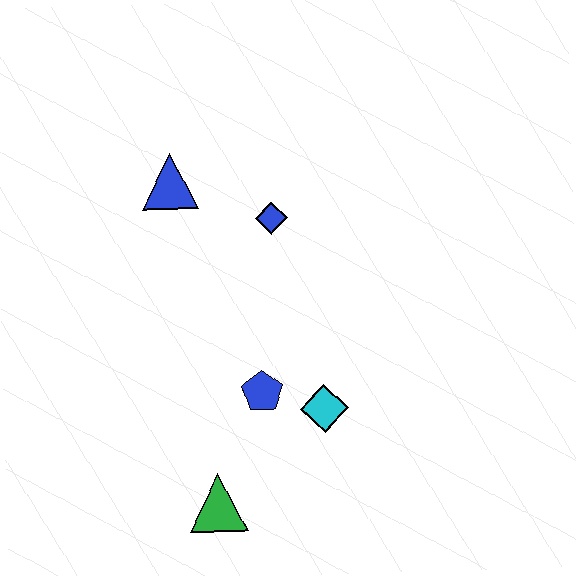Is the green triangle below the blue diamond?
Yes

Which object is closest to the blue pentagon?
The cyan diamond is closest to the blue pentagon.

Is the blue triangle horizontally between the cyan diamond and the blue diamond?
No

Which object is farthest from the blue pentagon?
The blue triangle is farthest from the blue pentagon.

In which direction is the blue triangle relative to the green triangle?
The blue triangle is above the green triangle.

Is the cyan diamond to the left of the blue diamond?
No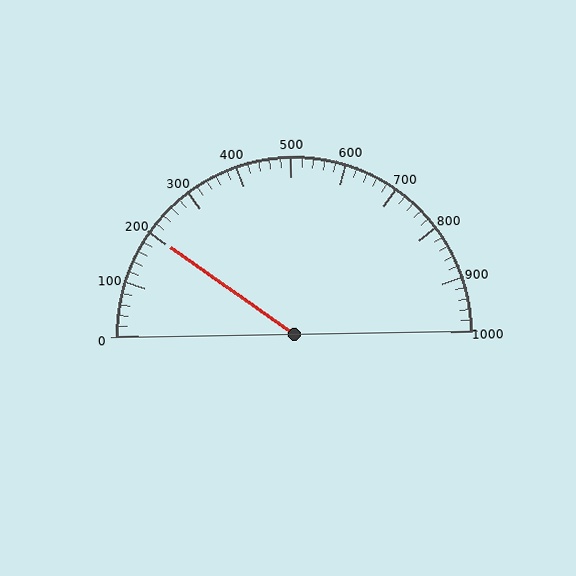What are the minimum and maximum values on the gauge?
The gauge ranges from 0 to 1000.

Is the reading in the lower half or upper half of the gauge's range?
The reading is in the lower half of the range (0 to 1000).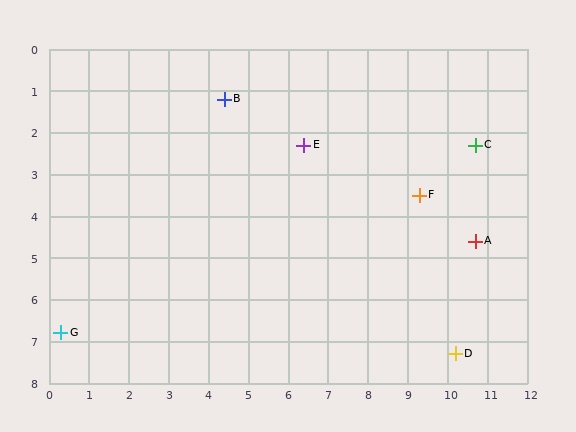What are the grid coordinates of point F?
Point F is at approximately (9.3, 3.5).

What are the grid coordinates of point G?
Point G is at approximately (0.3, 6.8).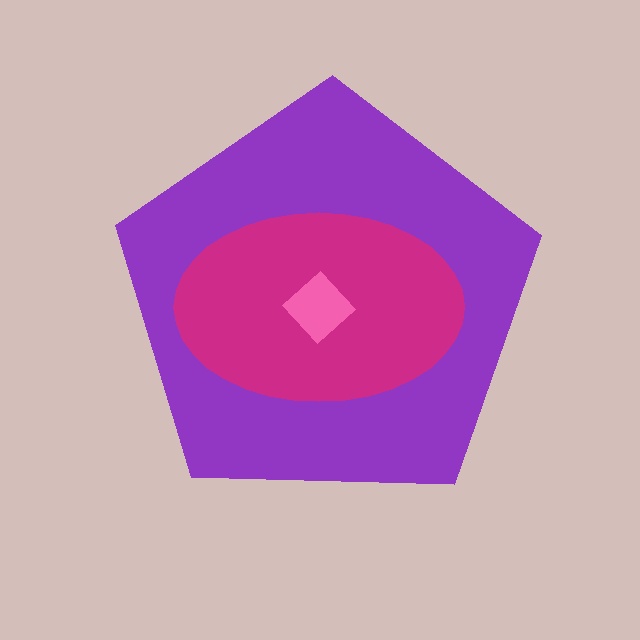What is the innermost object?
The pink diamond.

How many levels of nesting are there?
3.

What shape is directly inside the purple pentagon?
The magenta ellipse.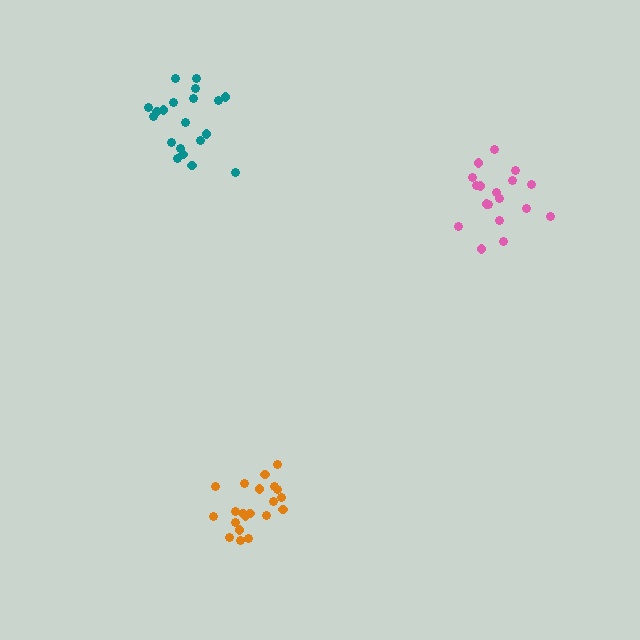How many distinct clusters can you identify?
There are 3 distinct clusters.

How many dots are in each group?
Group 1: 18 dots, Group 2: 21 dots, Group 3: 20 dots (59 total).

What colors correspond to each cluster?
The clusters are colored: pink, orange, teal.